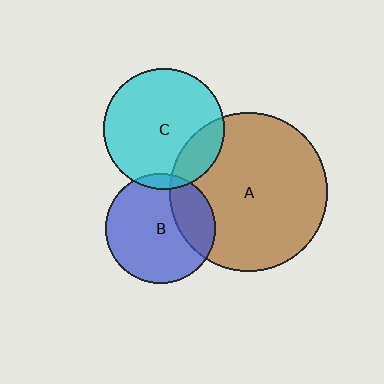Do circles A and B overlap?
Yes.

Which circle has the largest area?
Circle A (brown).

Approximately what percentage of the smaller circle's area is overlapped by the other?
Approximately 25%.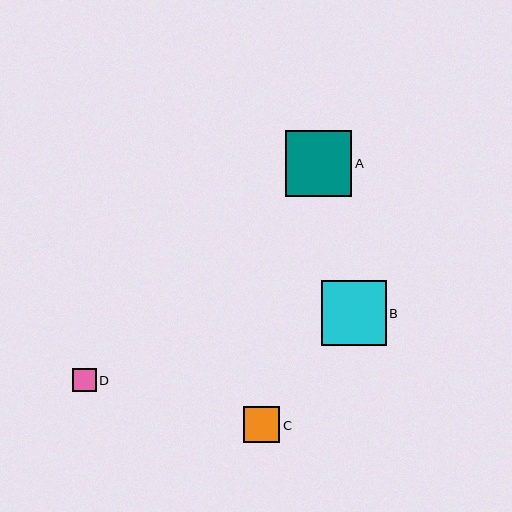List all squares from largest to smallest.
From largest to smallest: A, B, C, D.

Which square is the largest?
Square A is the largest with a size of approximately 66 pixels.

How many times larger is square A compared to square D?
Square A is approximately 2.8 times the size of square D.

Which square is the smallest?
Square D is the smallest with a size of approximately 24 pixels.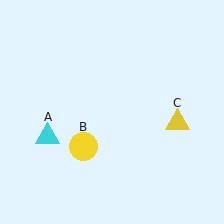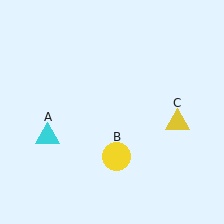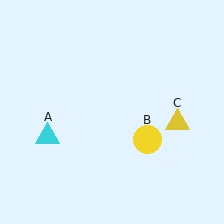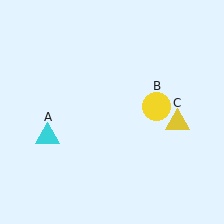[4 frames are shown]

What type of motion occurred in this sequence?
The yellow circle (object B) rotated counterclockwise around the center of the scene.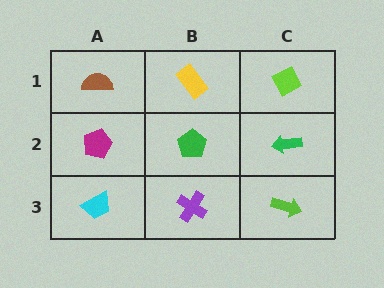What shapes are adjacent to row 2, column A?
A brown semicircle (row 1, column A), a cyan trapezoid (row 3, column A), a green pentagon (row 2, column B).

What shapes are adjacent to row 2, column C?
A lime diamond (row 1, column C), a lime arrow (row 3, column C), a green pentagon (row 2, column B).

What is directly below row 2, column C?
A lime arrow.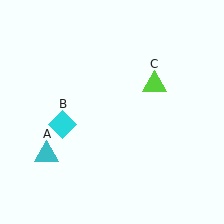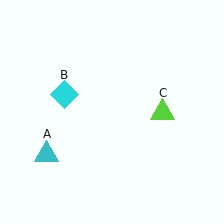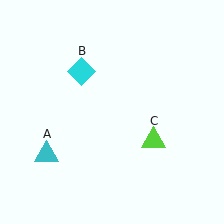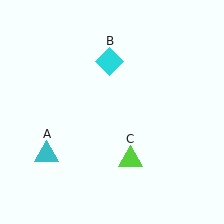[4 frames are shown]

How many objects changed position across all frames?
2 objects changed position: cyan diamond (object B), lime triangle (object C).